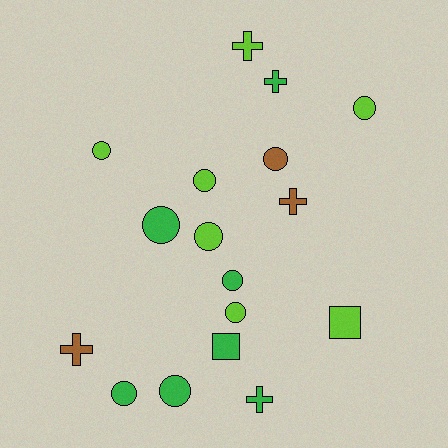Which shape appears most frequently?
Circle, with 10 objects.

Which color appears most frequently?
Green, with 7 objects.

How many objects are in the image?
There are 17 objects.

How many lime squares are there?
There is 1 lime square.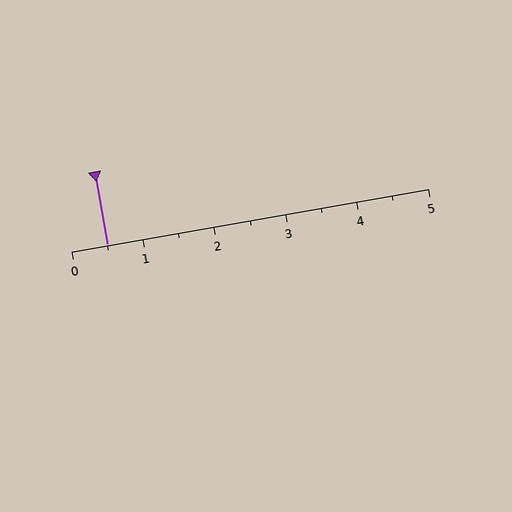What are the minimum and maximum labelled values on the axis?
The axis runs from 0 to 5.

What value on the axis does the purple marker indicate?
The marker indicates approximately 0.5.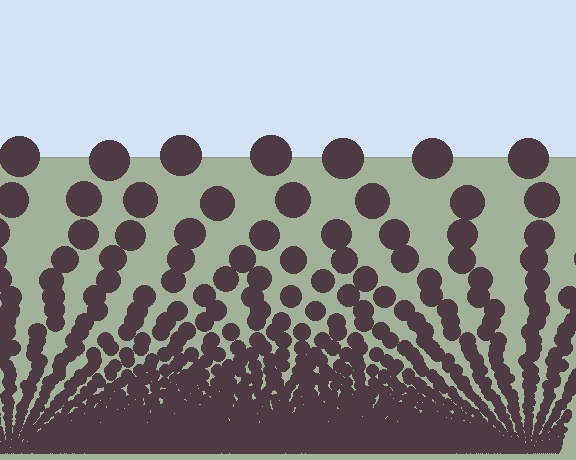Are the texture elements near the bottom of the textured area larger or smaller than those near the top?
Smaller. The gradient is inverted — elements near the bottom are smaller and denser.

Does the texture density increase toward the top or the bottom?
Density increases toward the bottom.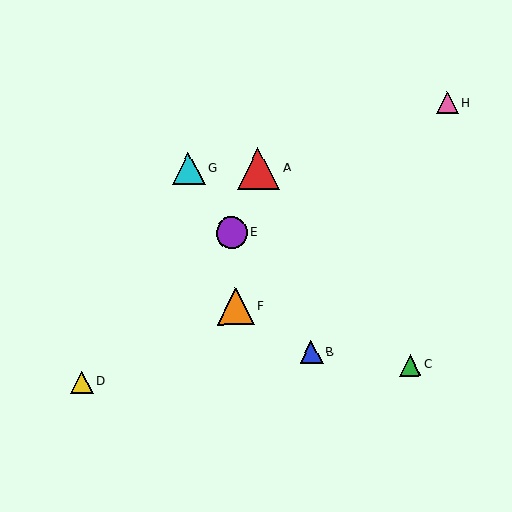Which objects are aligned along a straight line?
Objects B, E, G are aligned along a straight line.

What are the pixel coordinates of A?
Object A is at (259, 168).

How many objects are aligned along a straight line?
3 objects (B, E, G) are aligned along a straight line.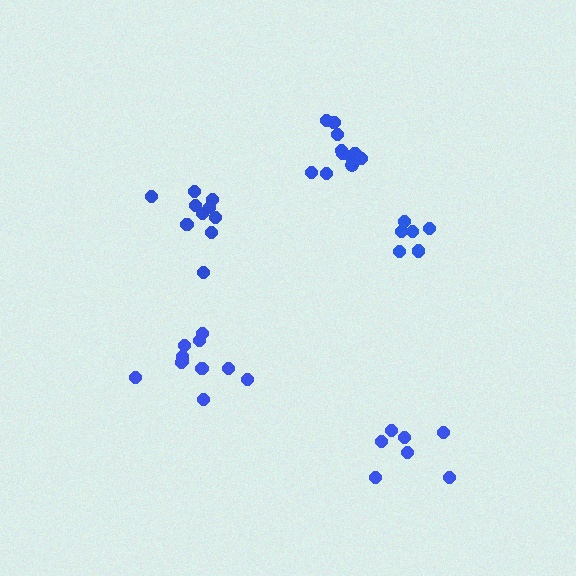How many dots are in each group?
Group 1: 6 dots, Group 2: 10 dots, Group 3: 11 dots, Group 4: 7 dots, Group 5: 11 dots (45 total).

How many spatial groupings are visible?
There are 5 spatial groupings.